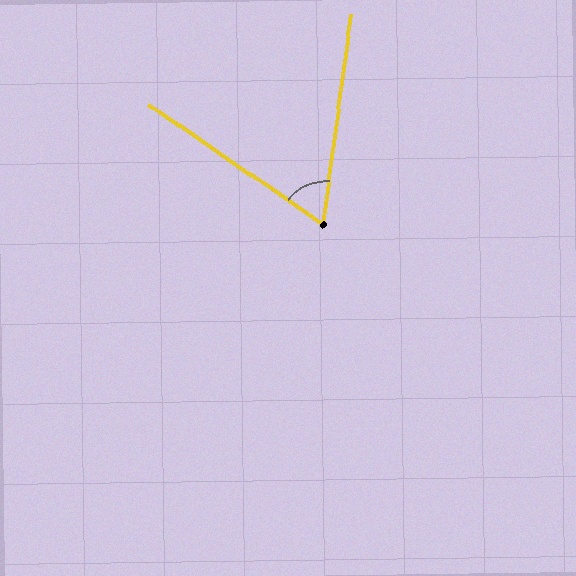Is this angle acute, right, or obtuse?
It is acute.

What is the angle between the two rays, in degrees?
Approximately 63 degrees.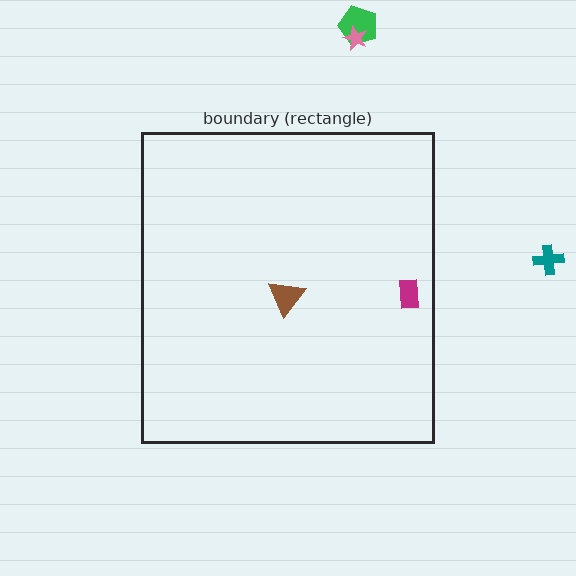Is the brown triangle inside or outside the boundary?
Inside.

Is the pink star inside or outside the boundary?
Outside.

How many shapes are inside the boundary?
2 inside, 3 outside.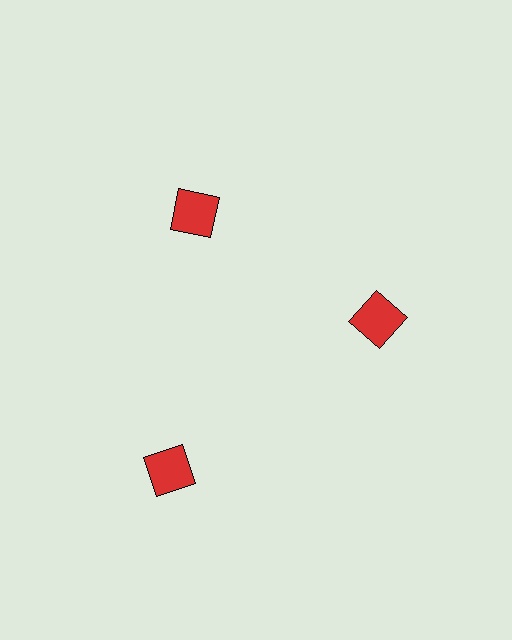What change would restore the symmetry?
The symmetry would be restored by moving it inward, back onto the ring so that all 3 squares sit at equal angles and equal distance from the center.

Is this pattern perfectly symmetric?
No. The 3 red squares are arranged in a ring, but one element near the 7 o'clock position is pushed outward from the center, breaking the 3-fold rotational symmetry.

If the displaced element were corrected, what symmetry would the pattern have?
It would have 3-fold rotational symmetry — the pattern would map onto itself every 120 degrees.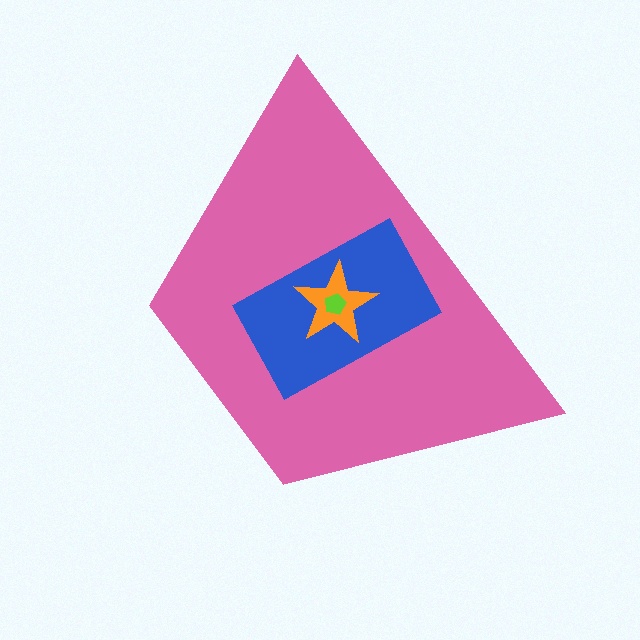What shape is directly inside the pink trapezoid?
The blue rectangle.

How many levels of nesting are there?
4.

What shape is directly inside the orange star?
The lime pentagon.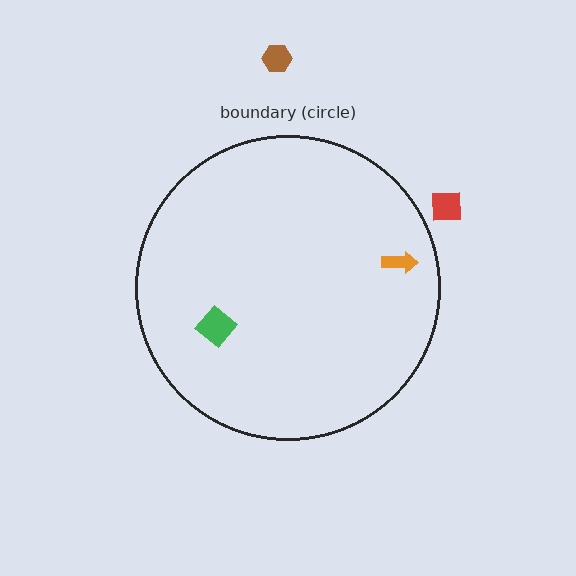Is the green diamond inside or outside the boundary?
Inside.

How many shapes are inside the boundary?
2 inside, 2 outside.